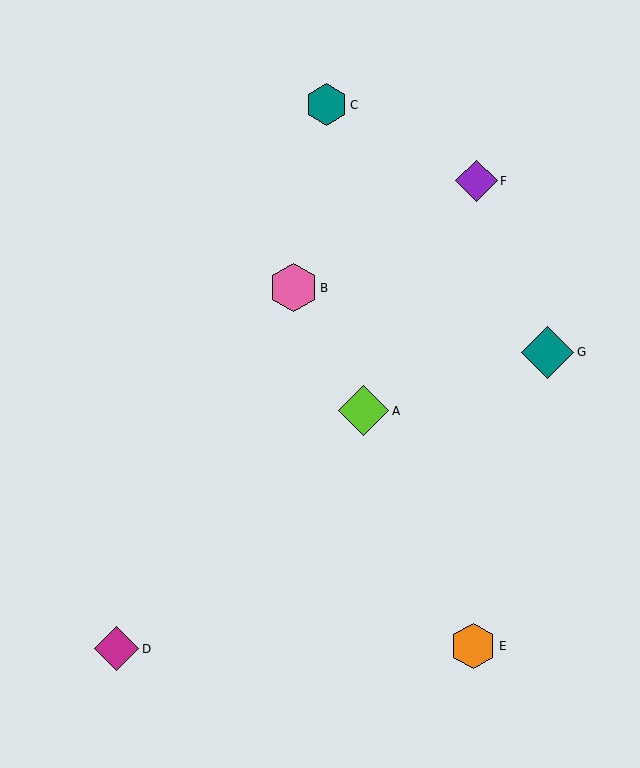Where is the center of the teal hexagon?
The center of the teal hexagon is at (326, 105).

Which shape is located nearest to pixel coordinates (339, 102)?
The teal hexagon (labeled C) at (326, 105) is nearest to that location.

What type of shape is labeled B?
Shape B is a pink hexagon.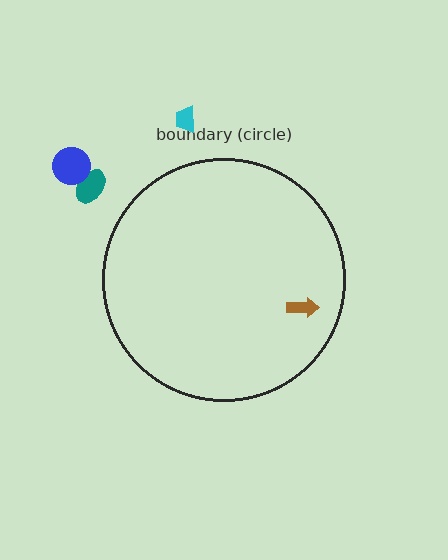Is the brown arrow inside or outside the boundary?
Inside.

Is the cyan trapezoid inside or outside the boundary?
Outside.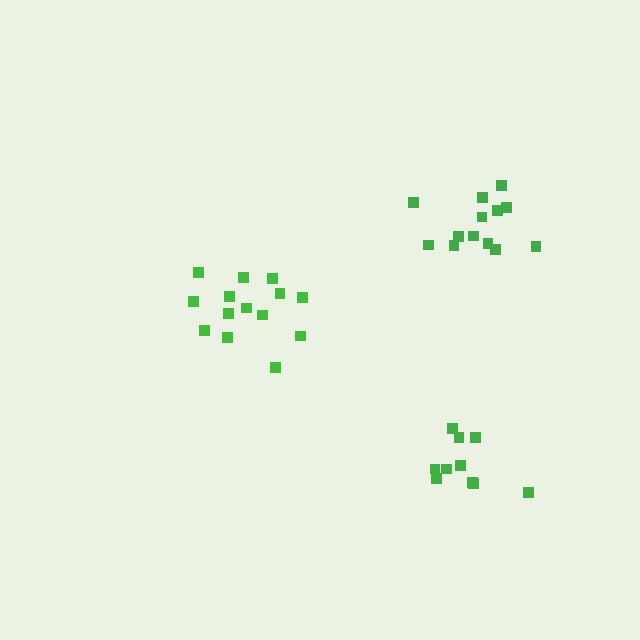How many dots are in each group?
Group 1: 14 dots, Group 2: 13 dots, Group 3: 10 dots (37 total).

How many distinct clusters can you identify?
There are 3 distinct clusters.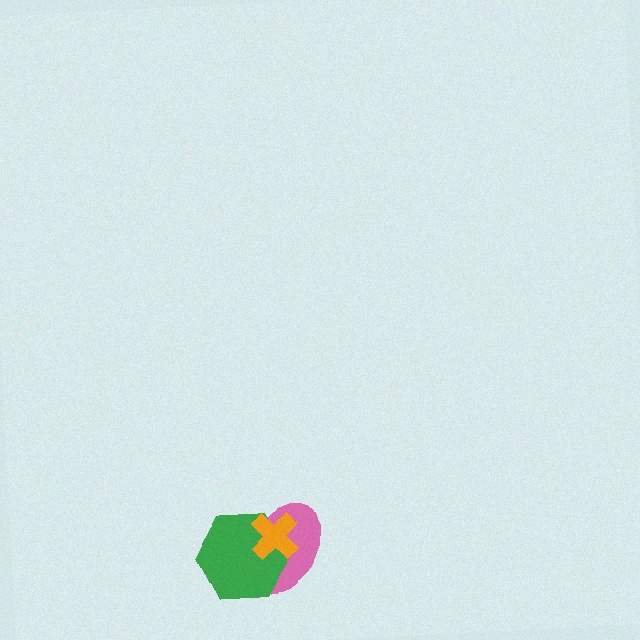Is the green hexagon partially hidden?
Yes, it is partially covered by another shape.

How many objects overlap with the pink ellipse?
2 objects overlap with the pink ellipse.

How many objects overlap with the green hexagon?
2 objects overlap with the green hexagon.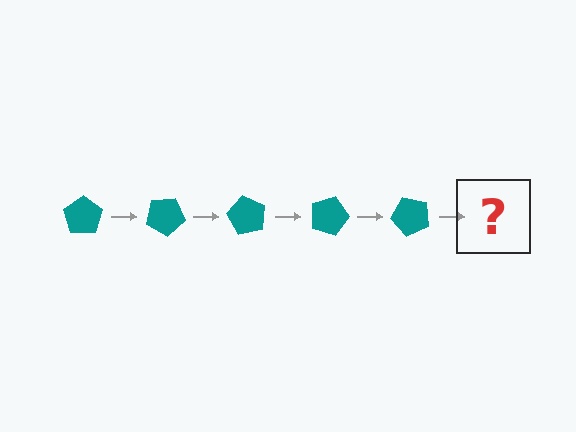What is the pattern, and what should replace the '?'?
The pattern is that the pentagon rotates 30 degrees each step. The '?' should be a teal pentagon rotated 150 degrees.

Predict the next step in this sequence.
The next step is a teal pentagon rotated 150 degrees.